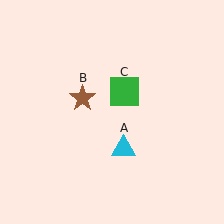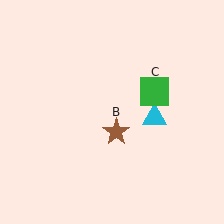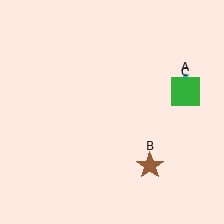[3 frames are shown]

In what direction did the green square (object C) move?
The green square (object C) moved right.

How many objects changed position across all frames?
3 objects changed position: cyan triangle (object A), brown star (object B), green square (object C).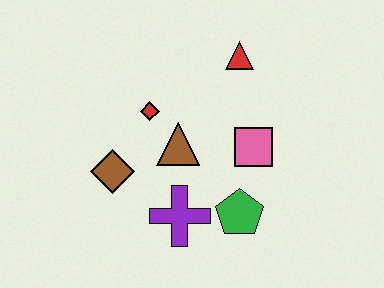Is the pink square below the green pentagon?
No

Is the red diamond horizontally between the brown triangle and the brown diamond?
Yes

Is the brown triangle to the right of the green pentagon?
No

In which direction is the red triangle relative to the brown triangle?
The red triangle is above the brown triangle.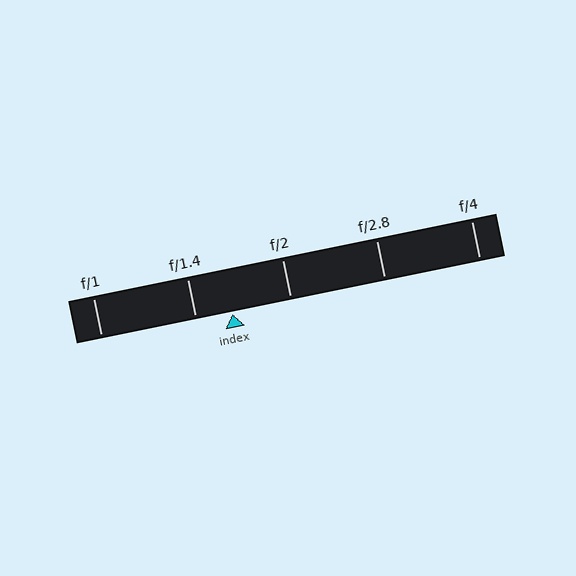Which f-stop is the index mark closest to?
The index mark is closest to f/1.4.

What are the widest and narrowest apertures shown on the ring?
The widest aperture shown is f/1 and the narrowest is f/4.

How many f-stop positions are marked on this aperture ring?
There are 5 f-stop positions marked.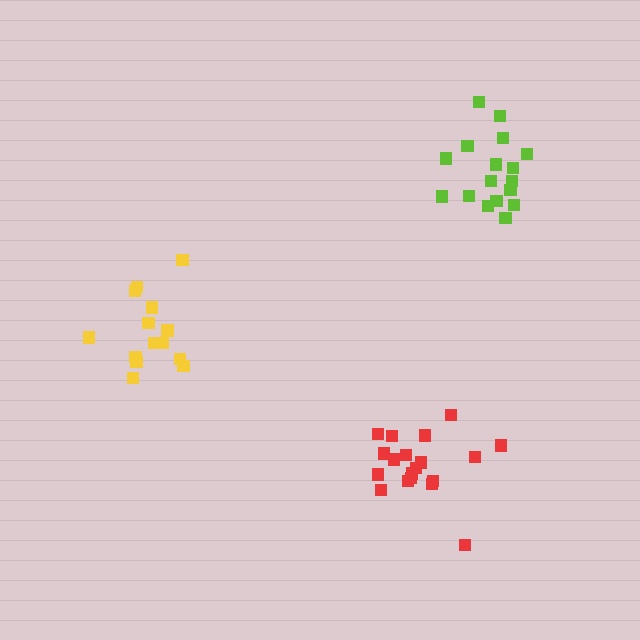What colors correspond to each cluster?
The clusters are colored: red, lime, yellow.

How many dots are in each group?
Group 1: 19 dots, Group 2: 17 dots, Group 3: 14 dots (50 total).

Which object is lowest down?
The red cluster is bottommost.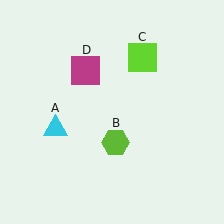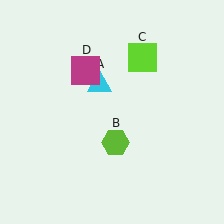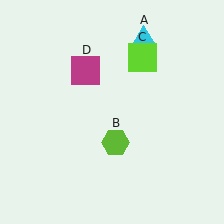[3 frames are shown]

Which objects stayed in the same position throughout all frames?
Lime hexagon (object B) and lime square (object C) and magenta square (object D) remained stationary.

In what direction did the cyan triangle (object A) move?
The cyan triangle (object A) moved up and to the right.